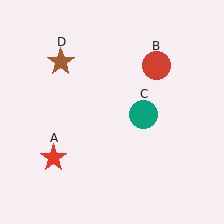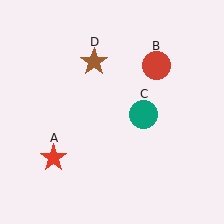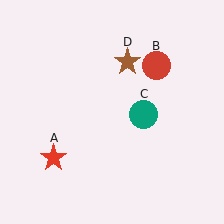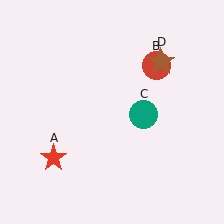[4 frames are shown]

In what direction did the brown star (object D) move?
The brown star (object D) moved right.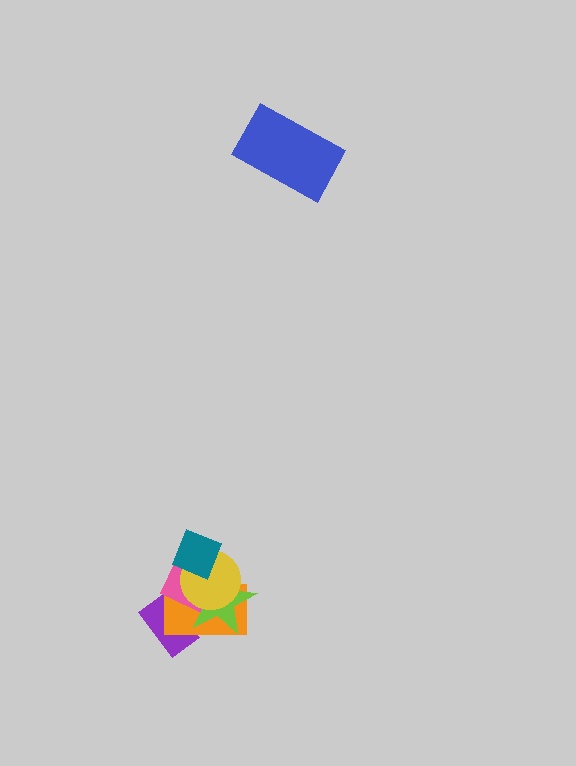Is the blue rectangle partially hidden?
No, no other shape covers it.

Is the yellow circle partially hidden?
Yes, it is partially covered by another shape.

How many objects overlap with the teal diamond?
4 objects overlap with the teal diamond.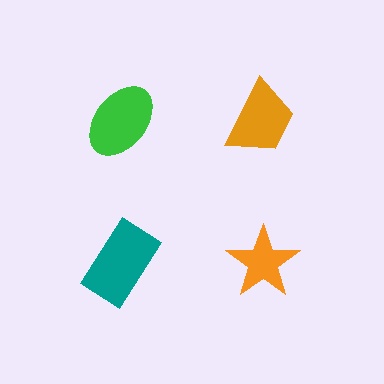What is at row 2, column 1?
A teal rectangle.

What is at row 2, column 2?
An orange star.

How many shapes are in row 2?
2 shapes.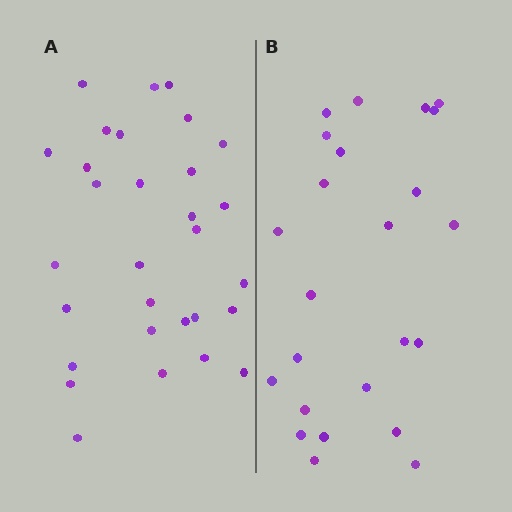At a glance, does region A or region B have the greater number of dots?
Region A (the left region) has more dots.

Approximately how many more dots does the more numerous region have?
Region A has about 6 more dots than region B.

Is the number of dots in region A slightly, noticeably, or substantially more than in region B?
Region A has noticeably more, but not dramatically so. The ratio is roughly 1.2 to 1.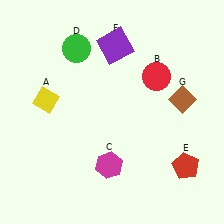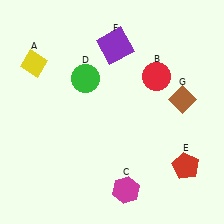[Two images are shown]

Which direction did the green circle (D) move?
The green circle (D) moved down.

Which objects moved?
The objects that moved are: the yellow diamond (A), the magenta hexagon (C), the green circle (D).